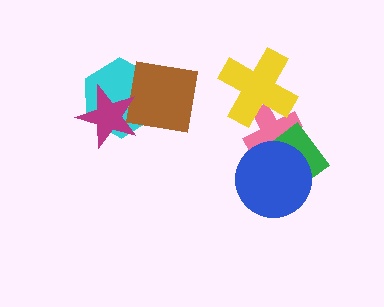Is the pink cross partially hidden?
Yes, it is partially covered by another shape.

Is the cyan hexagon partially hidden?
Yes, it is partially covered by another shape.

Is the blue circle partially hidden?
No, no other shape covers it.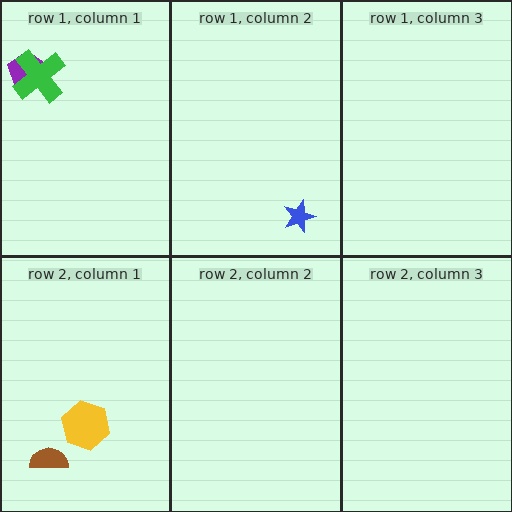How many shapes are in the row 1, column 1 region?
2.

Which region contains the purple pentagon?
The row 1, column 1 region.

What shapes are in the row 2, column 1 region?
The brown semicircle, the yellow hexagon.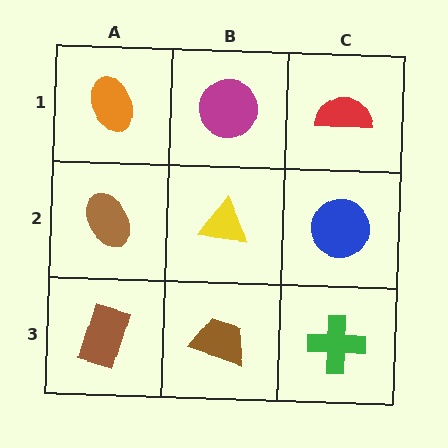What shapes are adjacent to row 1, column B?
A yellow triangle (row 2, column B), an orange ellipse (row 1, column A), a red semicircle (row 1, column C).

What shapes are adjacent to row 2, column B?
A magenta circle (row 1, column B), a brown trapezoid (row 3, column B), a brown ellipse (row 2, column A), a blue circle (row 2, column C).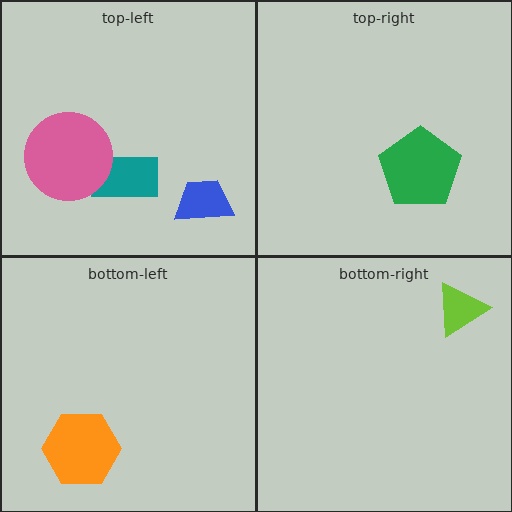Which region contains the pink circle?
The top-left region.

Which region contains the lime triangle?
The bottom-right region.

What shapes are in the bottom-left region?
The orange hexagon.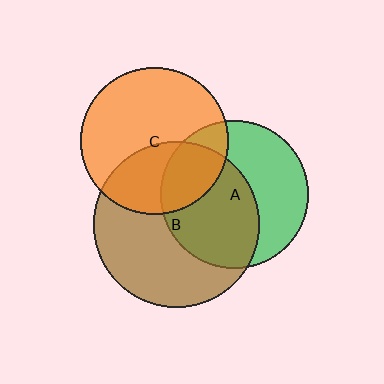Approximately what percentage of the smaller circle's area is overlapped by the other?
Approximately 35%.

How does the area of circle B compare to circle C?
Approximately 1.3 times.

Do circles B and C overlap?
Yes.